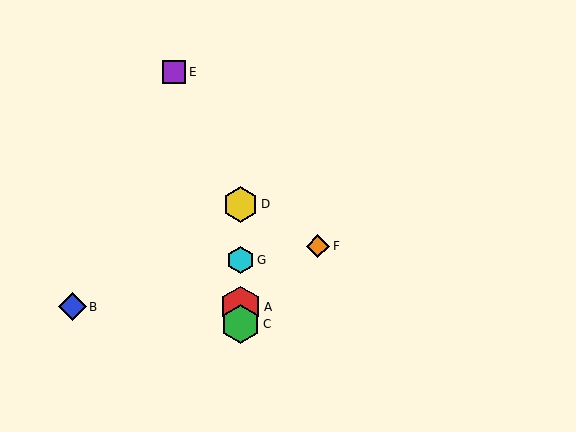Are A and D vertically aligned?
Yes, both are at x≈240.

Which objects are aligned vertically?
Objects A, C, D, G are aligned vertically.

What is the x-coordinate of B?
Object B is at x≈72.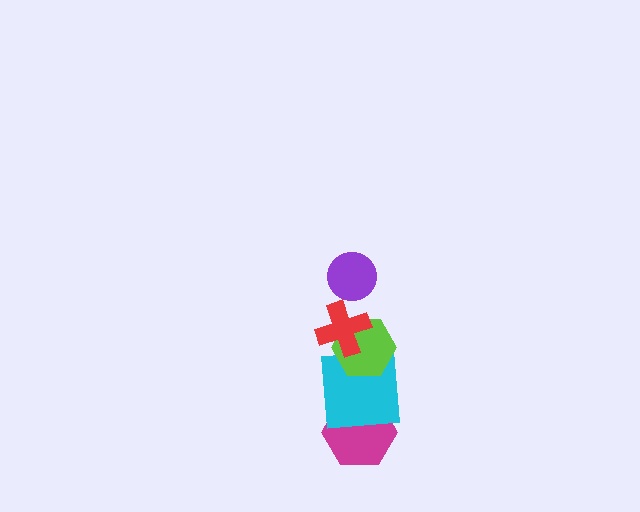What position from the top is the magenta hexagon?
The magenta hexagon is 5th from the top.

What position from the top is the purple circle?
The purple circle is 1st from the top.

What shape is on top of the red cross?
The purple circle is on top of the red cross.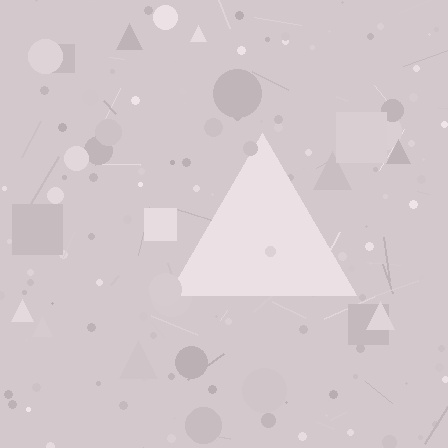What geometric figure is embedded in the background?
A triangle is embedded in the background.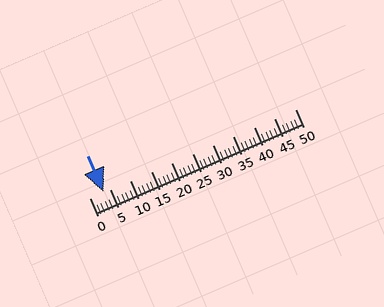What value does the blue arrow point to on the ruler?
The blue arrow points to approximately 3.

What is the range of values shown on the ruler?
The ruler shows values from 0 to 50.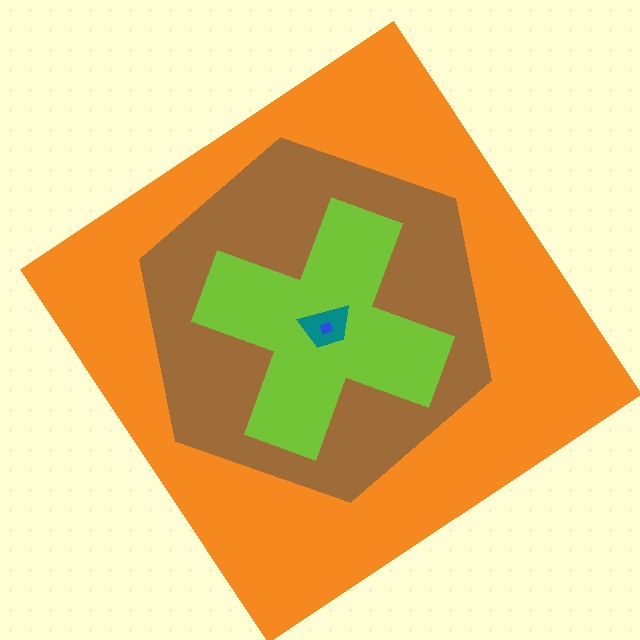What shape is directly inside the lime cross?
The teal trapezoid.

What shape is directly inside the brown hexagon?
The lime cross.